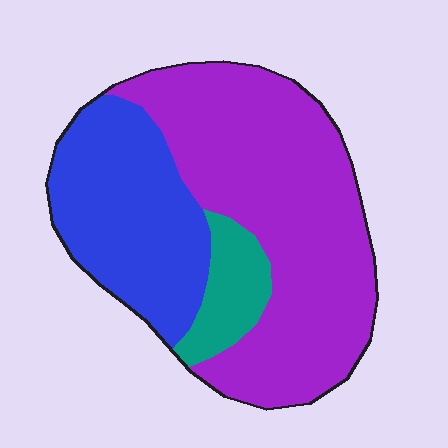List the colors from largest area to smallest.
From largest to smallest: purple, blue, teal.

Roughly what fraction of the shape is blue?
Blue covers around 30% of the shape.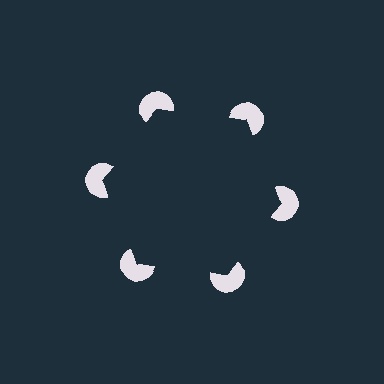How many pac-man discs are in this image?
There are 6 — one at each vertex of the illusory hexagon.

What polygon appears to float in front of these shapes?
An illusory hexagon — its edges are inferred from the aligned wedge cuts in the pac-man discs, not physically drawn.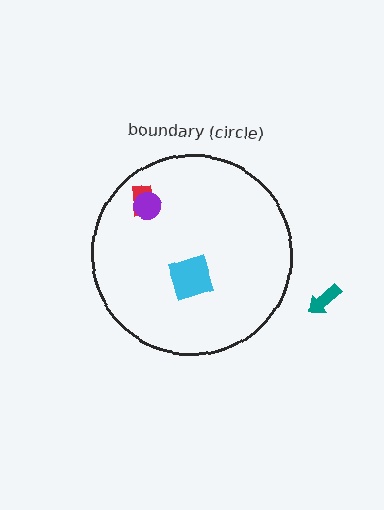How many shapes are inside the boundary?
3 inside, 1 outside.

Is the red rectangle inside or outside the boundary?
Inside.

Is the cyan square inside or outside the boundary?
Inside.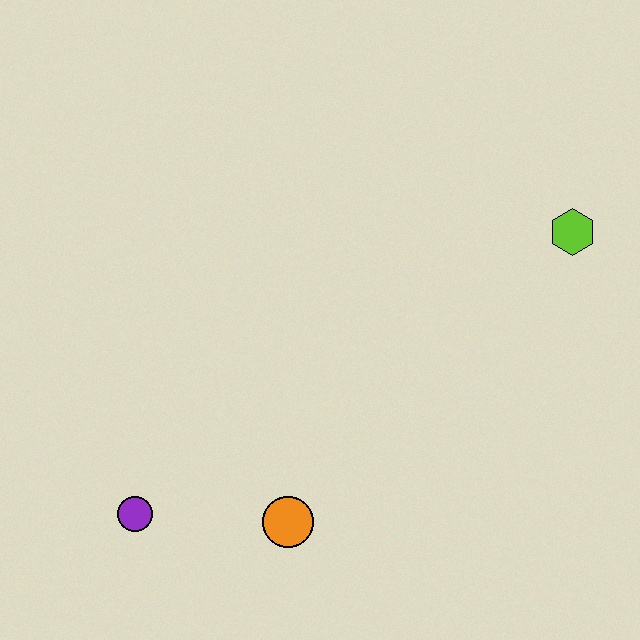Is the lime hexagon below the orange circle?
No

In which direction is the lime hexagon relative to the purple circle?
The lime hexagon is to the right of the purple circle.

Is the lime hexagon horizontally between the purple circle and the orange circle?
No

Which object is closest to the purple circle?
The orange circle is closest to the purple circle.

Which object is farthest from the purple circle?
The lime hexagon is farthest from the purple circle.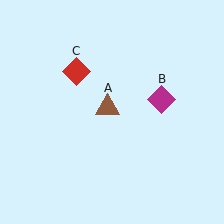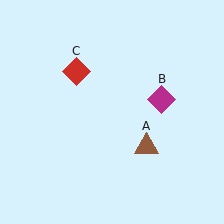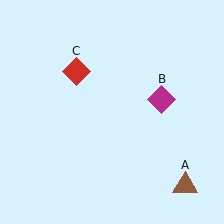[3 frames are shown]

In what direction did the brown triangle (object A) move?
The brown triangle (object A) moved down and to the right.